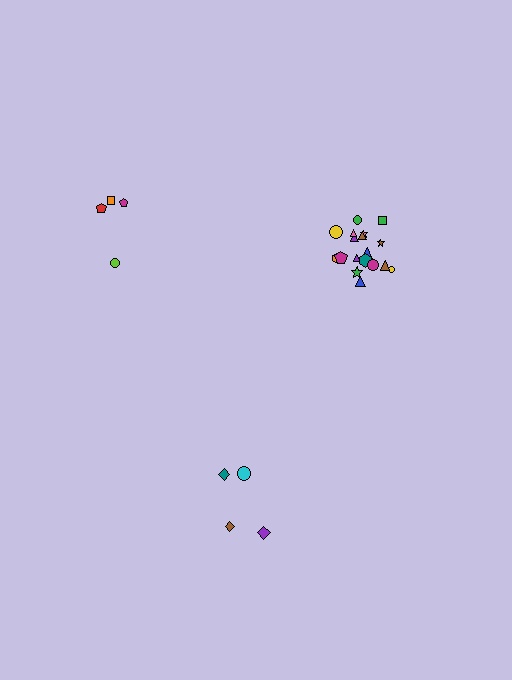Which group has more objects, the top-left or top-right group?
The top-right group.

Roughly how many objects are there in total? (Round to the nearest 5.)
Roughly 25 objects in total.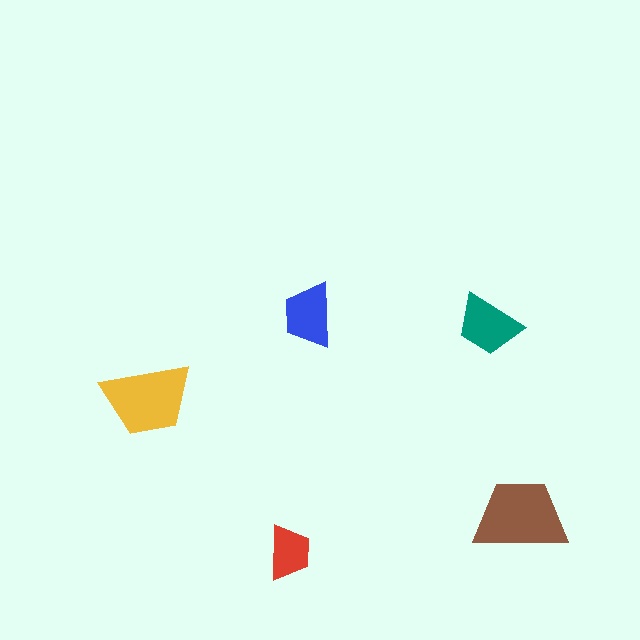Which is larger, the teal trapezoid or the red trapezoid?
The teal one.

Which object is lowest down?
The red trapezoid is bottommost.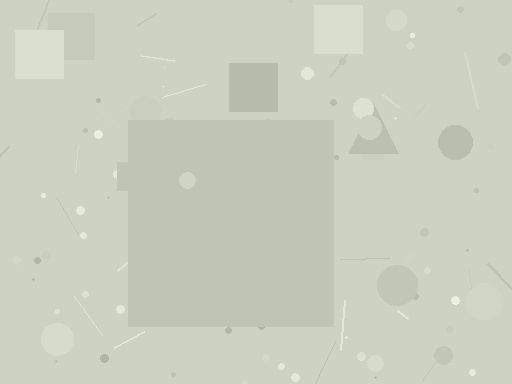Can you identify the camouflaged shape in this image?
The camouflaged shape is a square.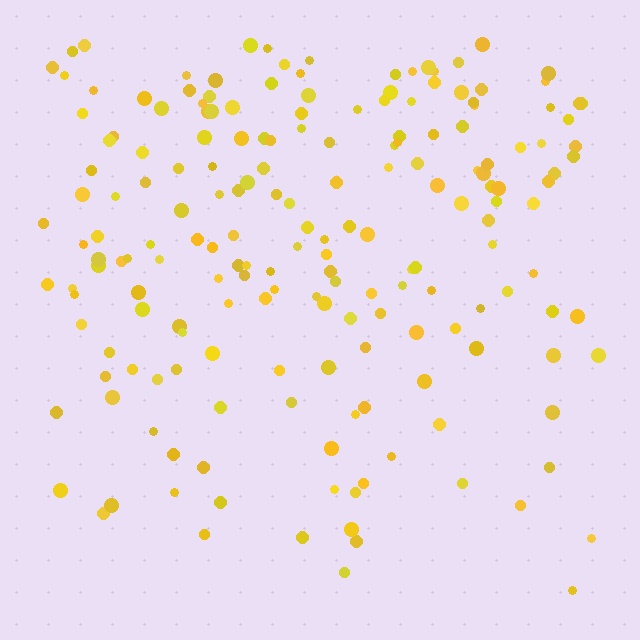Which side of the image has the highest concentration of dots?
The top.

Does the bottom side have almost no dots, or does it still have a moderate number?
Still a moderate number, just noticeably fewer than the top.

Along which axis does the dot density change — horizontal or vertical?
Vertical.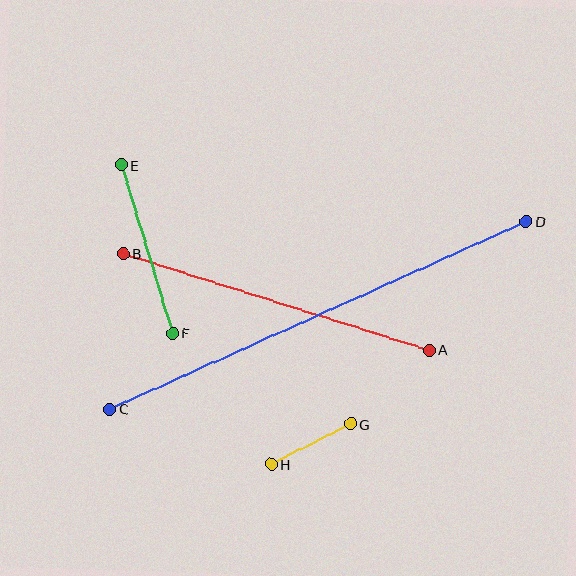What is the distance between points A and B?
The distance is approximately 321 pixels.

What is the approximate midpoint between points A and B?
The midpoint is at approximately (276, 302) pixels.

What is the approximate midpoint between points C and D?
The midpoint is at approximately (318, 315) pixels.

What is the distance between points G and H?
The distance is approximately 89 pixels.